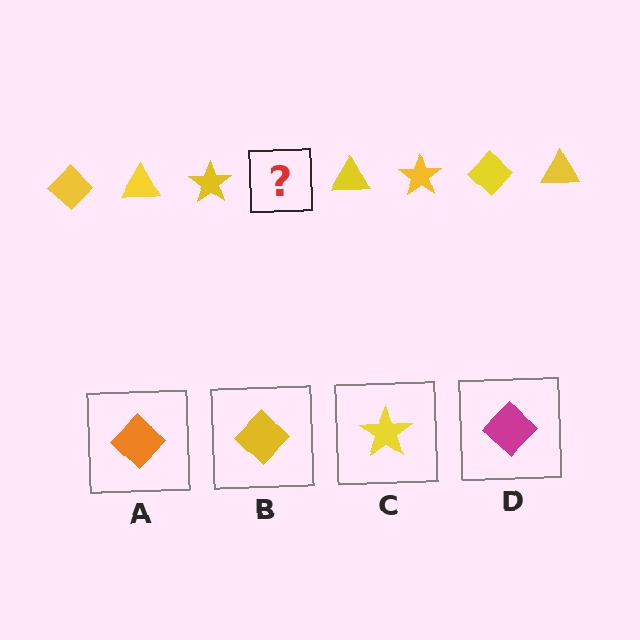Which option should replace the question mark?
Option B.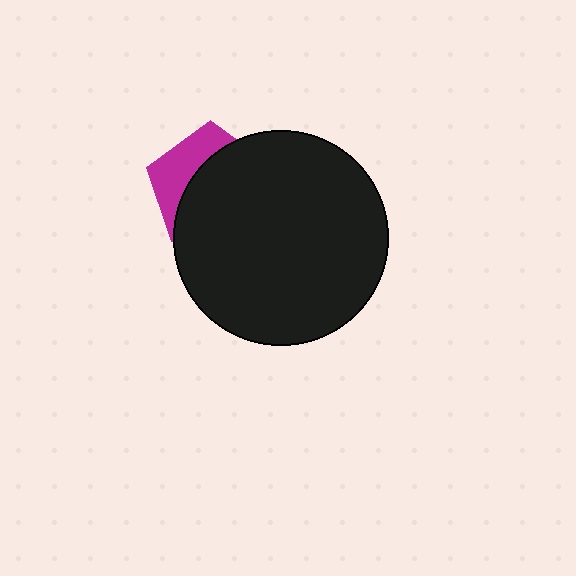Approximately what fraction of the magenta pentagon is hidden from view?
Roughly 67% of the magenta pentagon is hidden behind the black circle.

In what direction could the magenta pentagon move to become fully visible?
The magenta pentagon could move toward the upper-left. That would shift it out from behind the black circle entirely.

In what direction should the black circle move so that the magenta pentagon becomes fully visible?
The black circle should move toward the lower-right. That is the shortest direction to clear the overlap and leave the magenta pentagon fully visible.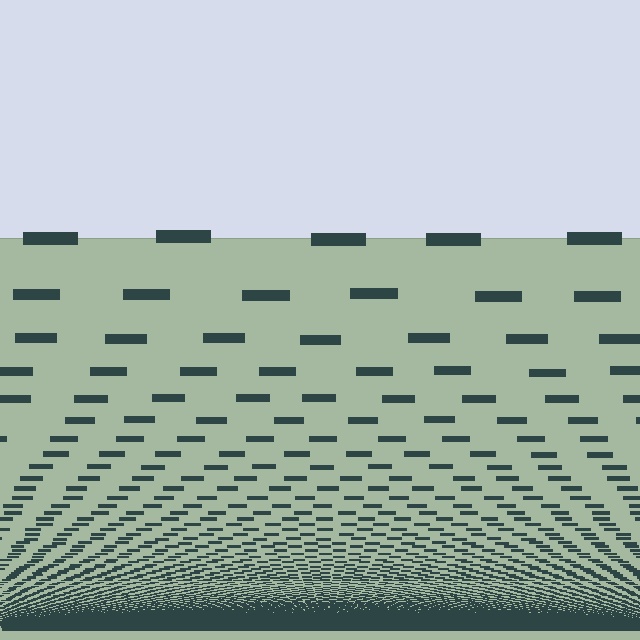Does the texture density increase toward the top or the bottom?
Density increases toward the bottom.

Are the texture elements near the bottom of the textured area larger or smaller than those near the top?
Smaller. The gradient is inverted — elements near the bottom are smaller and denser.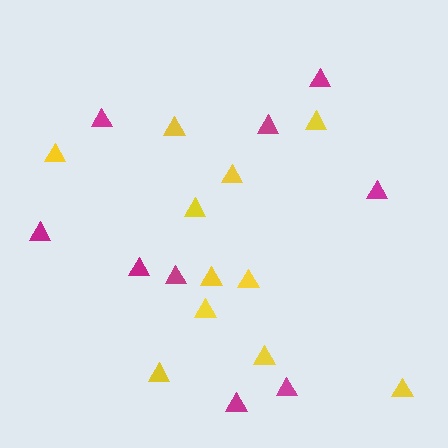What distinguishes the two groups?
There are 2 groups: one group of yellow triangles (11) and one group of magenta triangles (9).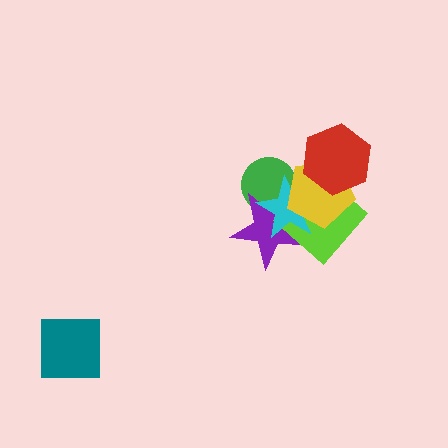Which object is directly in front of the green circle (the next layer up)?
The purple star is directly in front of the green circle.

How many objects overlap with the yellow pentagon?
5 objects overlap with the yellow pentagon.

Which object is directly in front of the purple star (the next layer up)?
The lime diamond is directly in front of the purple star.